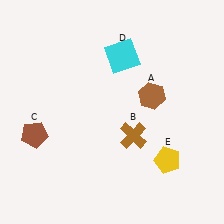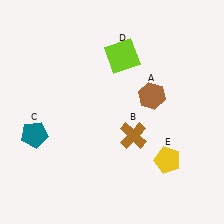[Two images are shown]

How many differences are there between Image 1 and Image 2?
There are 2 differences between the two images.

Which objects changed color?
C changed from brown to teal. D changed from cyan to lime.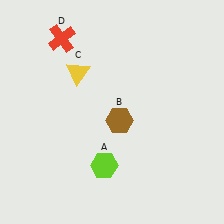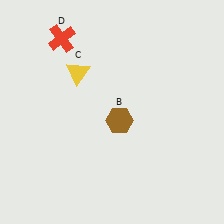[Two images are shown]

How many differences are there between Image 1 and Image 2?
There is 1 difference between the two images.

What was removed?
The lime hexagon (A) was removed in Image 2.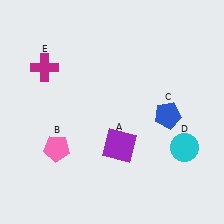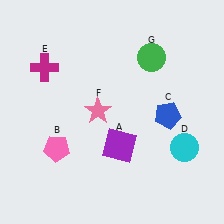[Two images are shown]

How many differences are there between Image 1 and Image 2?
There are 2 differences between the two images.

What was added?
A pink star (F), a green circle (G) were added in Image 2.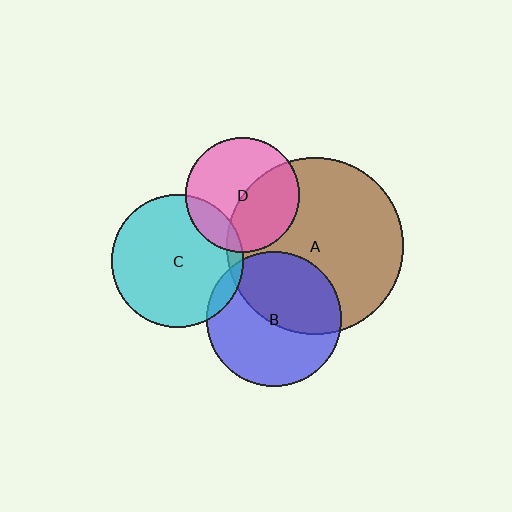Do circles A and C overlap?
Yes.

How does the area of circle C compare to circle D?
Approximately 1.3 times.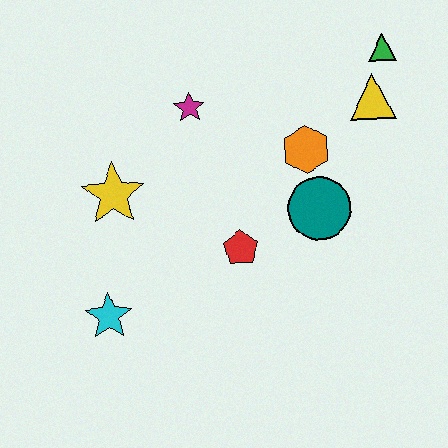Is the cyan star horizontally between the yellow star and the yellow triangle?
No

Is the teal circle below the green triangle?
Yes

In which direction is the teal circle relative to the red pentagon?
The teal circle is to the right of the red pentagon.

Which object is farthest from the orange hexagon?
The cyan star is farthest from the orange hexagon.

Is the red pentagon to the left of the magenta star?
No